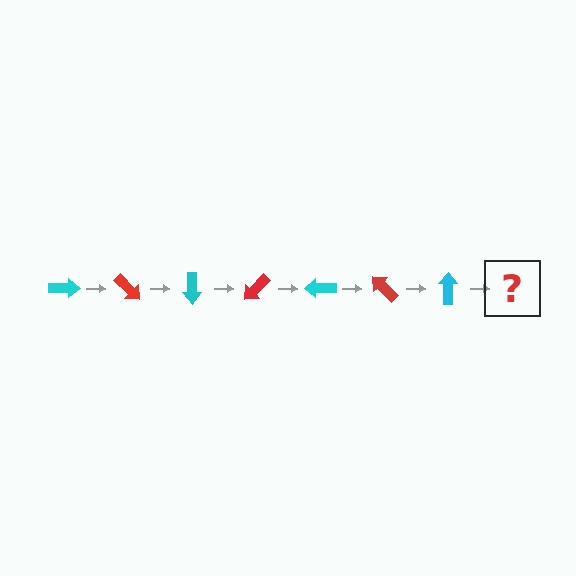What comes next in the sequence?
The next element should be a red arrow, rotated 315 degrees from the start.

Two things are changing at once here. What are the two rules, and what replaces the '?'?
The two rules are that it rotates 45 degrees each step and the color cycles through cyan and red. The '?' should be a red arrow, rotated 315 degrees from the start.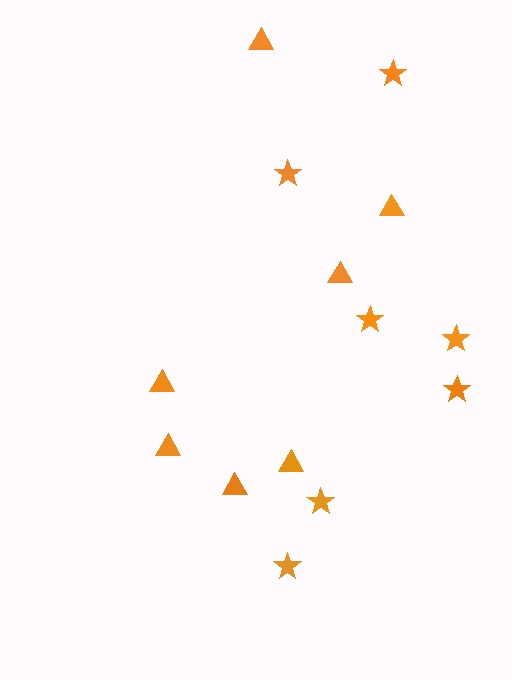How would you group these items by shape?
There are 2 groups: one group of triangles (7) and one group of stars (7).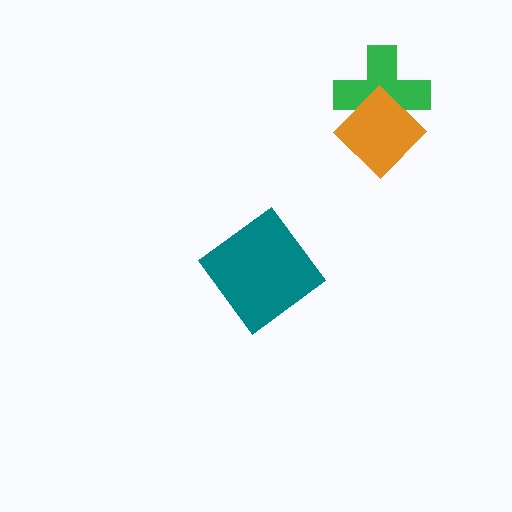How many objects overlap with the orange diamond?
1 object overlaps with the orange diamond.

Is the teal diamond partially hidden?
No, no other shape covers it.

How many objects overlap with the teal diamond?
0 objects overlap with the teal diamond.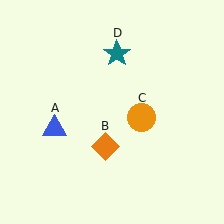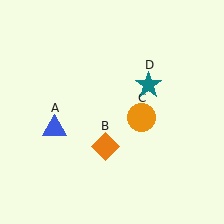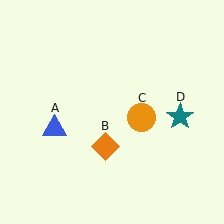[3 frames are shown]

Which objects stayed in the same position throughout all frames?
Blue triangle (object A) and orange diamond (object B) and orange circle (object C) remained stationary.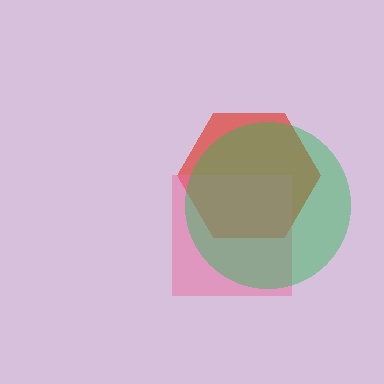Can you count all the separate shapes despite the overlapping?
Yes, there are 3 separate shapes.